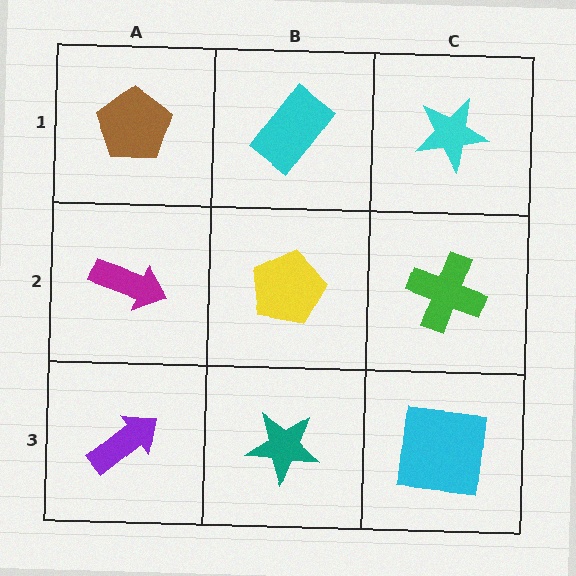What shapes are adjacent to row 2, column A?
A brown pentagon (row 1, column A), a purple arrow (row 3, column A), a yellow pentagon (row 2, column B).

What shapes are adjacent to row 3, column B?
A yellow pentagon (row 2, column B), a purple arrow (row 3, column A), a cyan square (row 3, column C).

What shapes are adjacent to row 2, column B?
A cyan rectangle (row 1, column B), a teal star (row 3, column B), a magenta arrow (row 2, column A), a green cross (row 2, column C).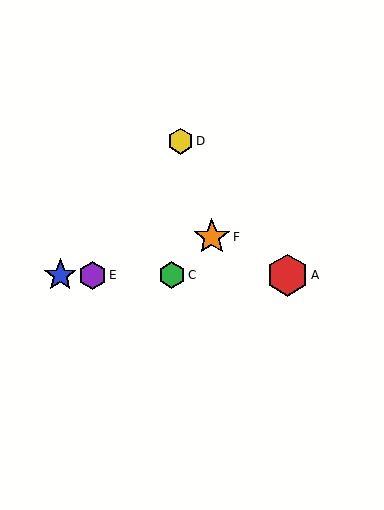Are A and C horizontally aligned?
Yes, both are at y≈275.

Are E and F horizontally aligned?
No, E is at y≈275 and F is at y≈237.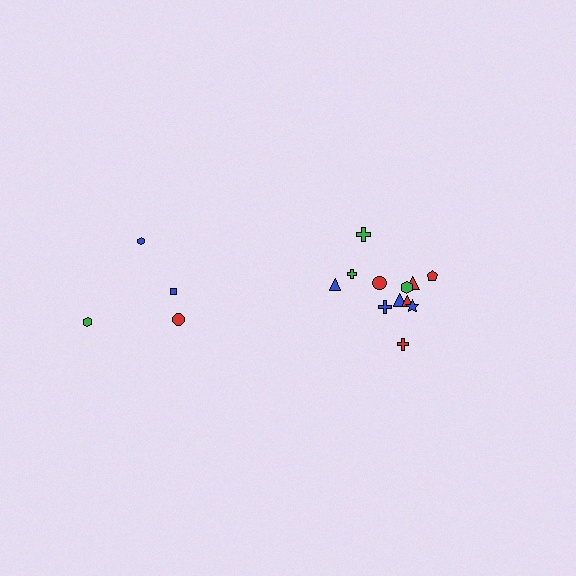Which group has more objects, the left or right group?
The right group.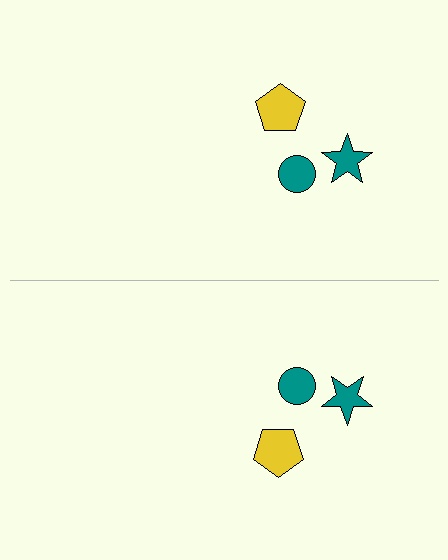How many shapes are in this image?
There are 6 shapes in this image.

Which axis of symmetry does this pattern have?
The pattern has a horizontal axis of symmetry running through the center of the image.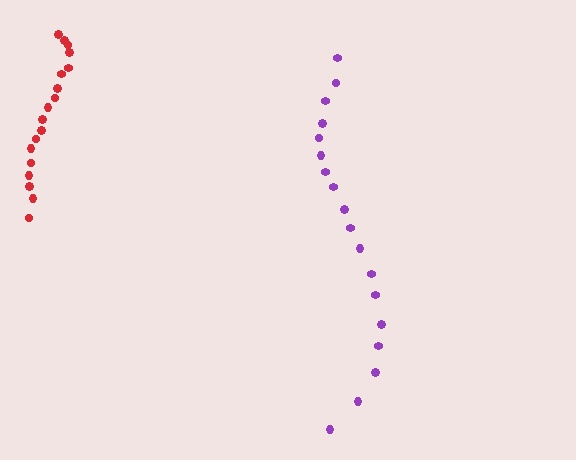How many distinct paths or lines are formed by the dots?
There are 2 distinct paths.